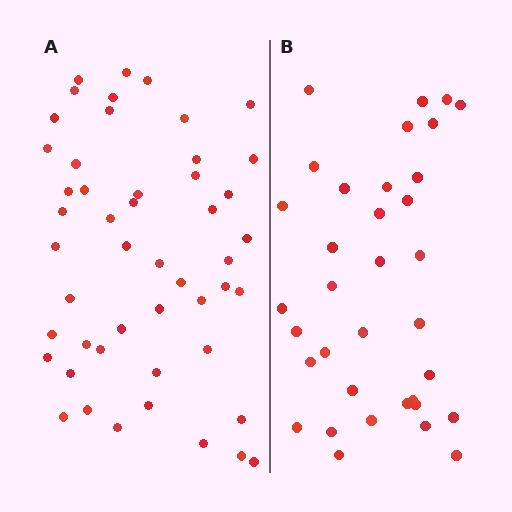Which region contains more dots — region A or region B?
Region A (the left region) has more dots.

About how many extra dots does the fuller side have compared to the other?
Region A has approximately 15 more dots than region B.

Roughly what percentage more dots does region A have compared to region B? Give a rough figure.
About 40% more.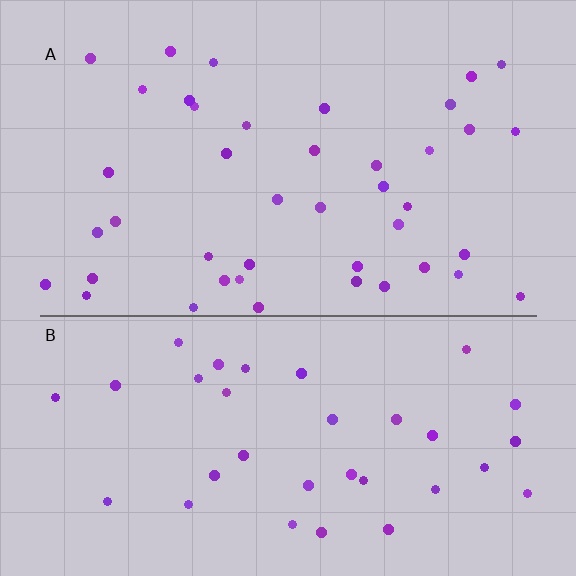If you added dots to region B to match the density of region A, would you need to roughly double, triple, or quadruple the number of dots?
Approximately double.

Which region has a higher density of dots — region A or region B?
A (the top).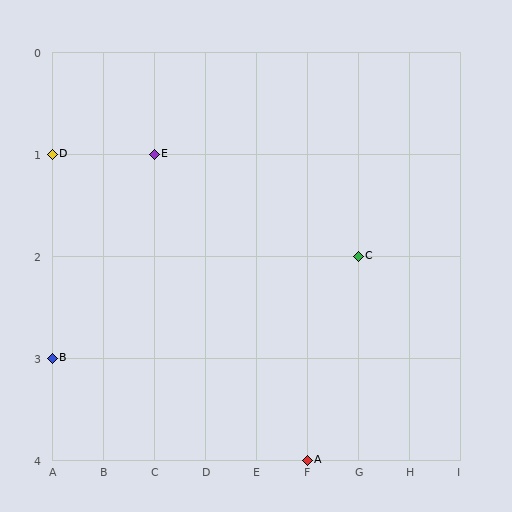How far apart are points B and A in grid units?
Points B and A are 5 columns and 1 row apart (about 5.1 grid units diagonally).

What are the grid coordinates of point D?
Point D is at grid coordinates (A, 1).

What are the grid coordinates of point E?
Point E is at grid coordinates (C, 1).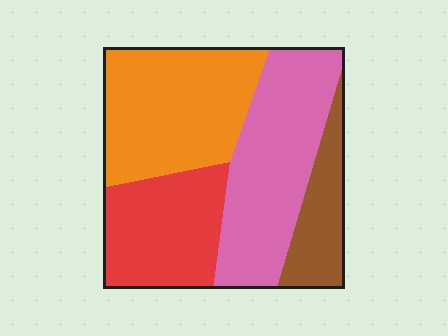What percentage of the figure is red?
Red covers around 25% of the figure.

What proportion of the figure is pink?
Pink covers around 30% of the figure.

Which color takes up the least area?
Brown, at roughly 15%.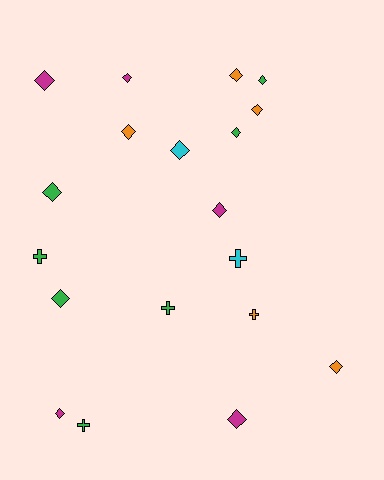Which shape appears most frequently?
Diamond, with 14 objects.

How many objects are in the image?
There are 19 objects.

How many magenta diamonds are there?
There are 5 magenta diamonds.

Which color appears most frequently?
Green, with 7 objects.